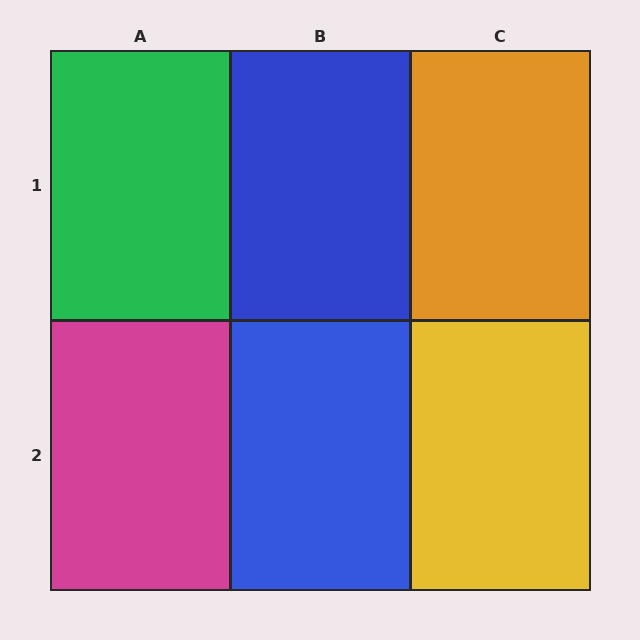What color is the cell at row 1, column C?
Orange.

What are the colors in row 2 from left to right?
Magenta, blue, yellow.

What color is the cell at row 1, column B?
Blue.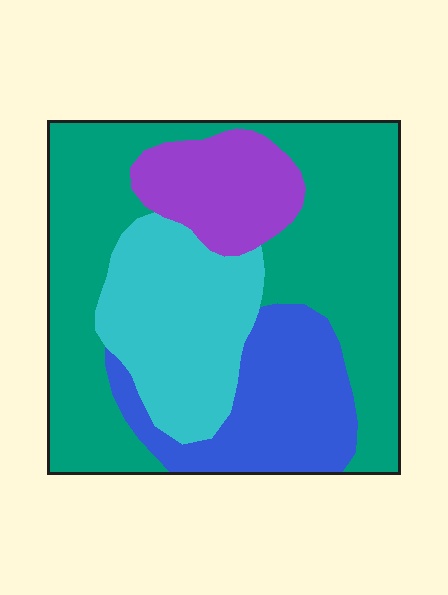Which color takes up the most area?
Teal, at roughly 50%.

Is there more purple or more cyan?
Cyan.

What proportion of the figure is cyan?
Cyan takes up about one fifth (1/5) of the figure.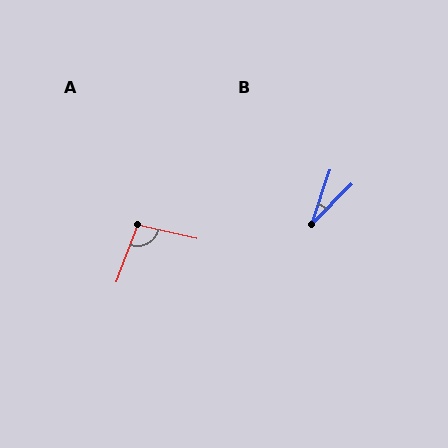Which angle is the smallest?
B, at approximately 27 degrees.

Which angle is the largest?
A, at approximately 98 degrees.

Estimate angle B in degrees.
Approximately 27 degrees.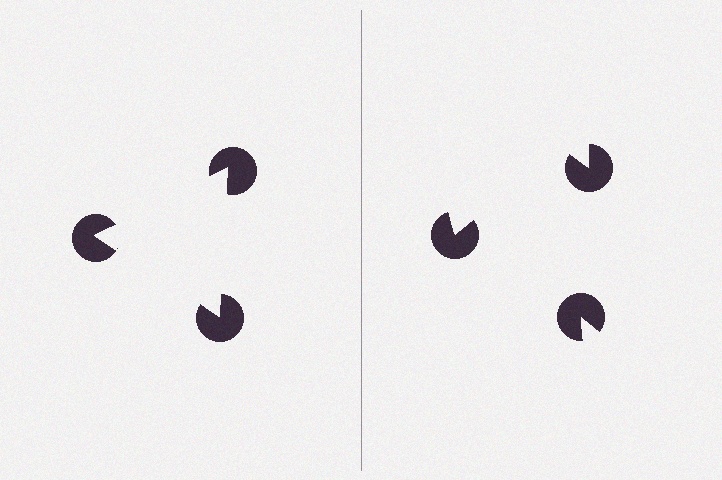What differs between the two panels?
The pac-man discs are positioned identically on both sides; only the wedge orientations differ. On the left they align to a triangle; on the right they are misaligned.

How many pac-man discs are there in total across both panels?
6 — 3 on each side.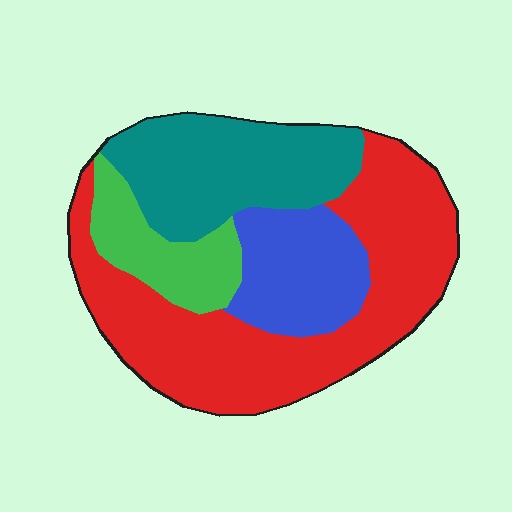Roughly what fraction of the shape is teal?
Teal covers about 25% of the shape.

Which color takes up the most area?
Red, at roughly 45%.